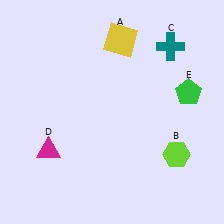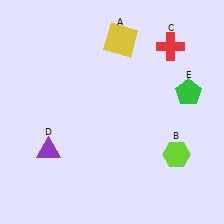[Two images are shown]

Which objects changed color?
C changed from teal to red. D changed from magenta to purple.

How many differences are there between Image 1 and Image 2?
There are 2 differences between the two images.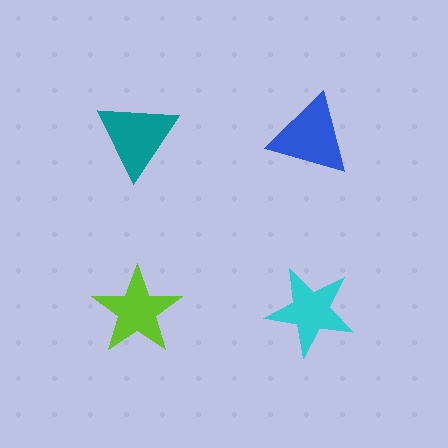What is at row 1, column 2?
A blue triangle.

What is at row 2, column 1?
A lime star.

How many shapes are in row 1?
2 shapes.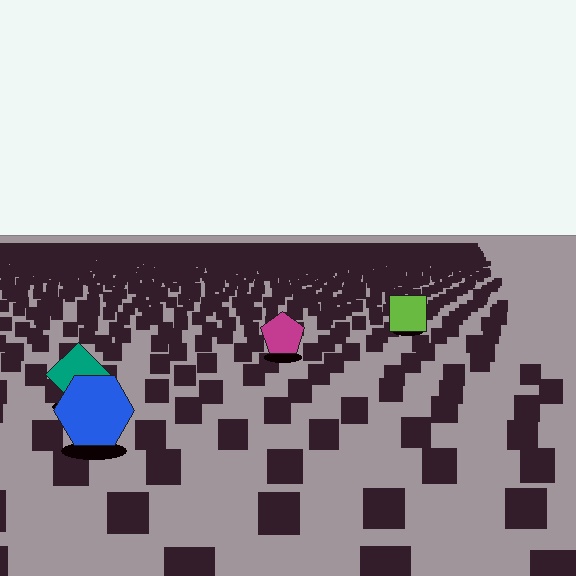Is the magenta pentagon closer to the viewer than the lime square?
Yes. The magenta pentagon is closer — you can tell from the texture gradient: the ground texture is coarser near it.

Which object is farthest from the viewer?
The lime square is farthest from the viewer. It appears smaller and the ground texture around it is denser.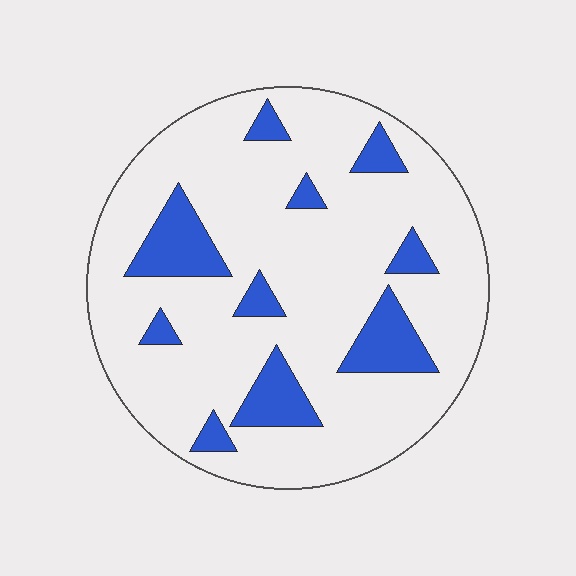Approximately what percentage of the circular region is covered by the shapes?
Approximately 15%.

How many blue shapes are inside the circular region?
10.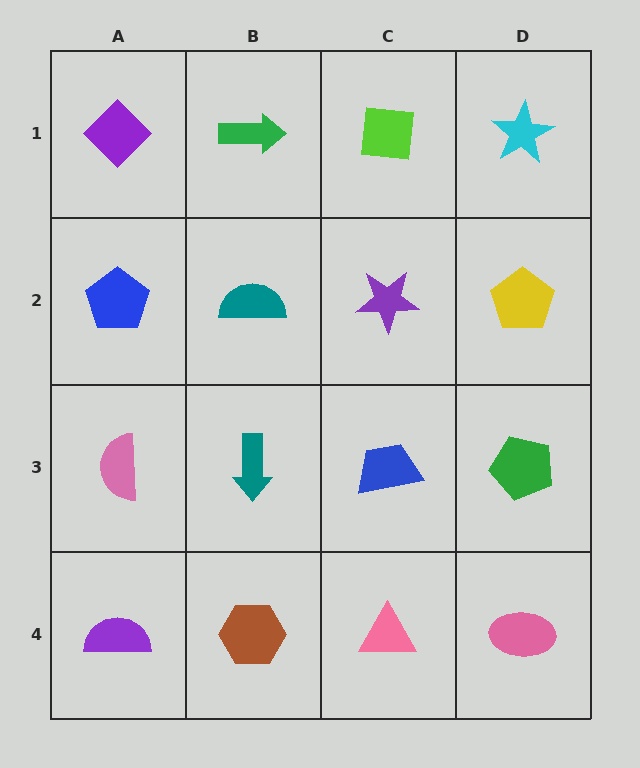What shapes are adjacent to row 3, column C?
A purple star (row 2, column C), a pink triangle (row 4, column C), a teal arrow (row 3, column B), a green pentagon (row 3, column D).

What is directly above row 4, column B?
A teal arrow.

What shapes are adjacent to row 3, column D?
A yellow pentagon (row 2, column D), a pink ellipse (row 4, column D), a blue trapezoid (row 3, column C).